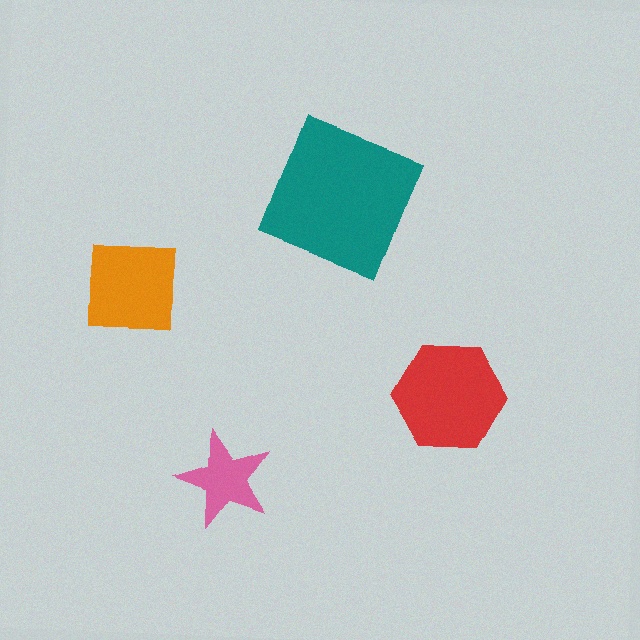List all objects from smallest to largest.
The pink star, the orange square, the red hexagon, the teal square.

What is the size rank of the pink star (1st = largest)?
4th.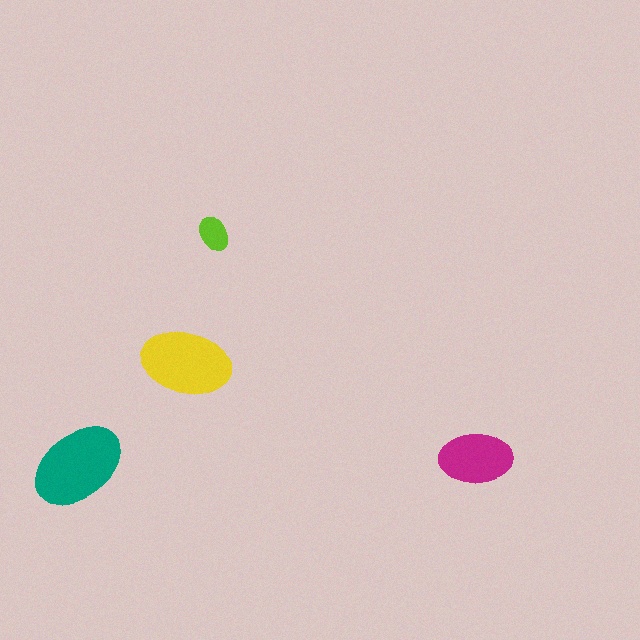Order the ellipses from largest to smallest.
the teal one, the yellow one, the magenta one, the lime one.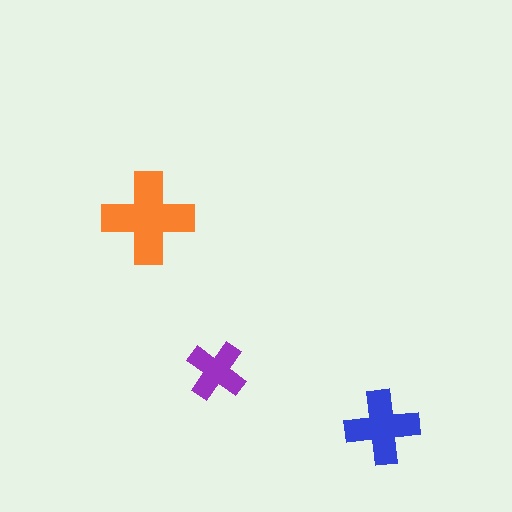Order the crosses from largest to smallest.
the orange one, the blue one, the purple one.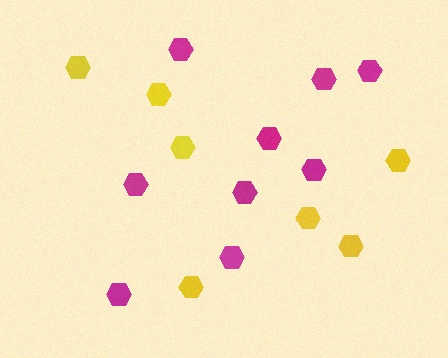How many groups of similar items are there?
There are 2 groups: one group of yellow hexagons (7) and one group of magenta hexagons (9).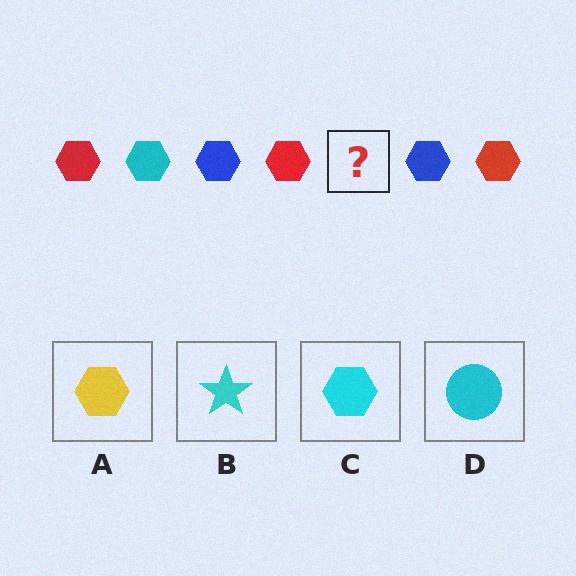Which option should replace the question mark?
Option C.